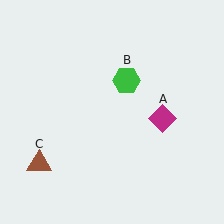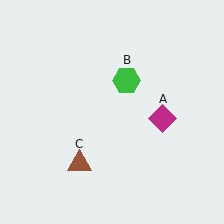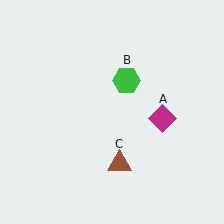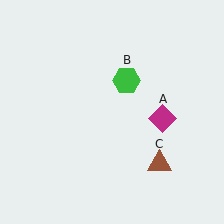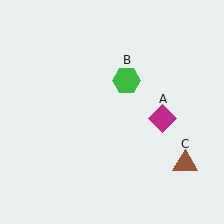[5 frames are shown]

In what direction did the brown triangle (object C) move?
The brown triangle (object C) moved right.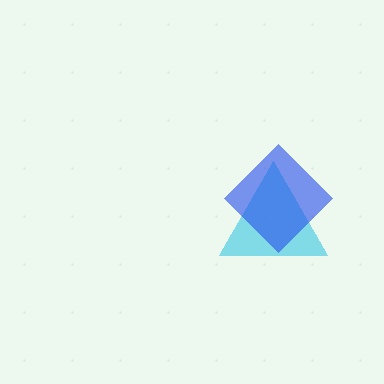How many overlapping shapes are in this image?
There are 2 overlapping shapes in the image.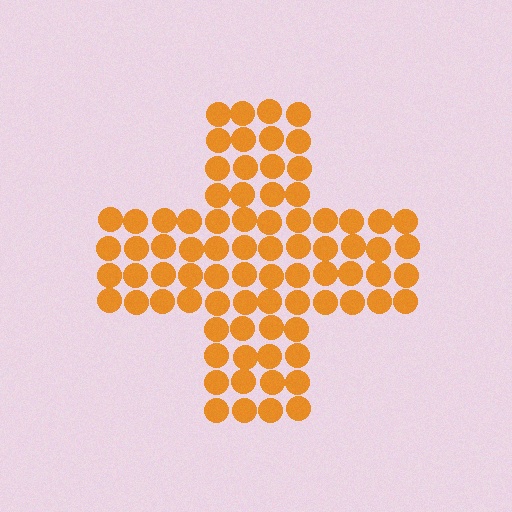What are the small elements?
The small elements are circles.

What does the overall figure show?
The overall figure shows a cross.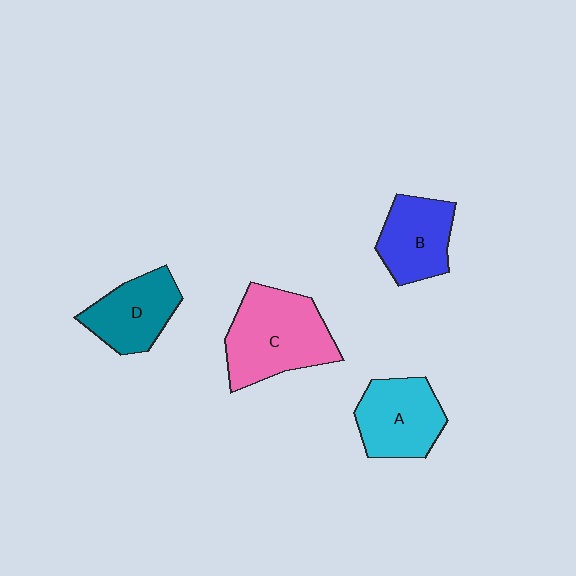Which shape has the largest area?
Shape C (pink).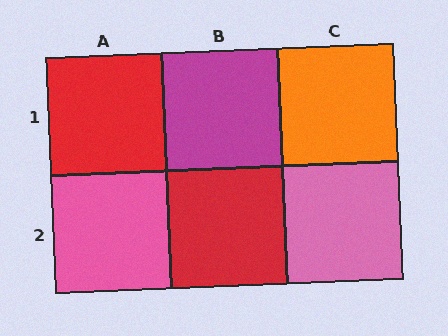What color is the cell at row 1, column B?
Magenta.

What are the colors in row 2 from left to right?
Pink, red, pink.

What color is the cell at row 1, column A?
Red.